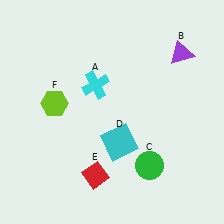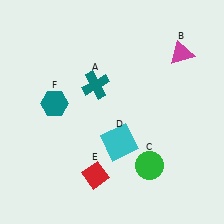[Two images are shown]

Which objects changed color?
A changed from cyan to teal. B changed from purple to magenta. F changed from lime to teal.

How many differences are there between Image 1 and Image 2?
There are 3 differences between the two images.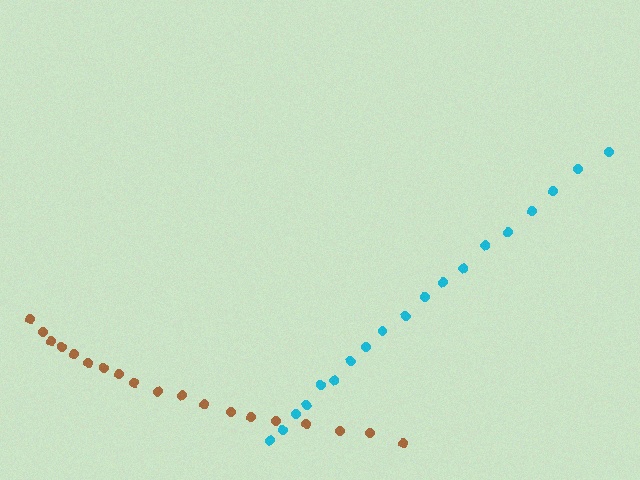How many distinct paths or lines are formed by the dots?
There are 2 distinct paths.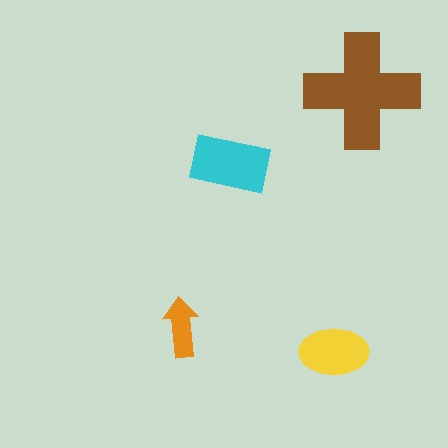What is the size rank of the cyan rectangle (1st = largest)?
2nd.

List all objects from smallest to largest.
The orange arrow, the yellow ellipse, the cyan rectangle, the brown cross.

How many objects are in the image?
There are 4 objects in the image.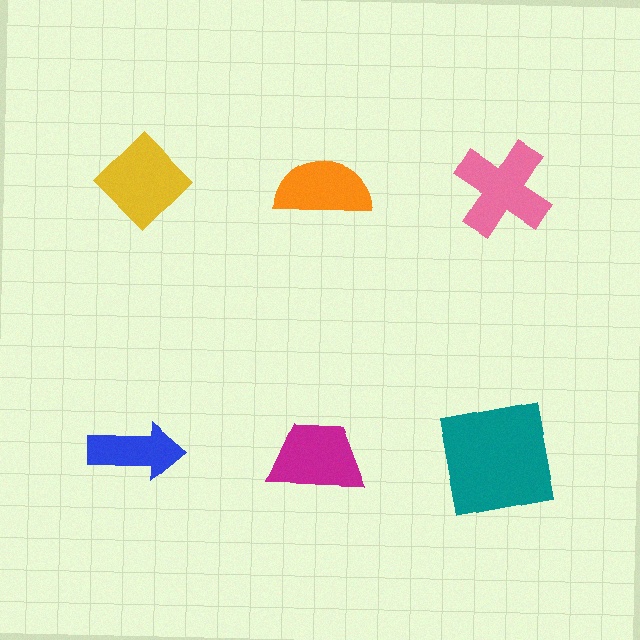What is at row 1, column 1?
A yellow diamond.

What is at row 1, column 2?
An orange semicircle.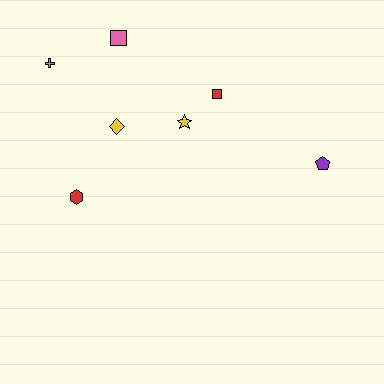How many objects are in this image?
There are 7 objects.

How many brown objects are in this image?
There are no brown objects.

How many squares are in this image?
There are 2 squares.